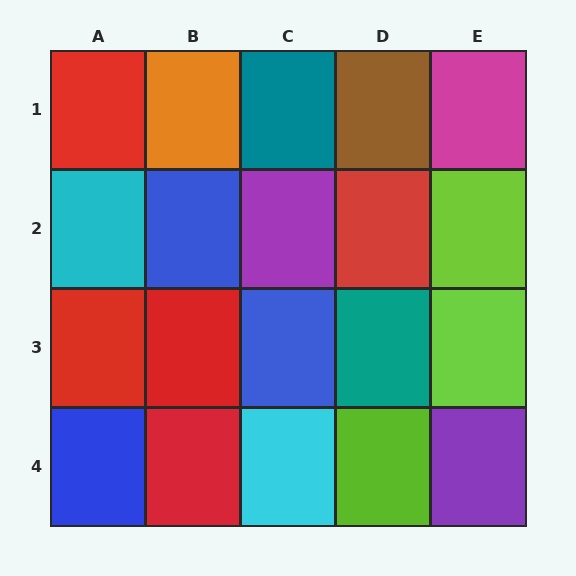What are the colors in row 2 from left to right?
Cyan, blue, purple, red, lime.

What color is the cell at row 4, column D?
Lime.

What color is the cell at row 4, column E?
Purple.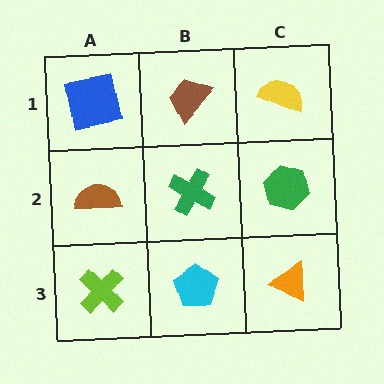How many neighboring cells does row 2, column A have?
3.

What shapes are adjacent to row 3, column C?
A green hexagon (row 2, column C), a cyan pentagon (row 3, column B).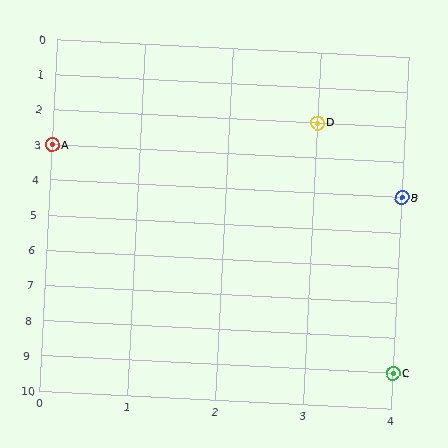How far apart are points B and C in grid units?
Points B and C are 5 rows apart.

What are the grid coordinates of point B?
Point B is at grid coordinates (4, 4).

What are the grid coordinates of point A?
Point A is at grid coordinates (0, 3).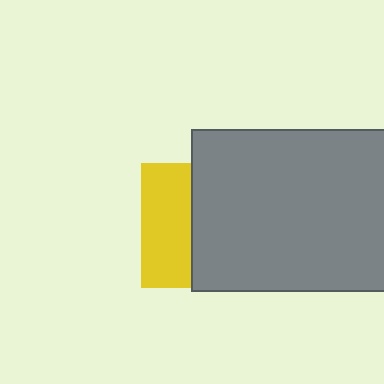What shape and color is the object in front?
The object in front is a gray rectangle.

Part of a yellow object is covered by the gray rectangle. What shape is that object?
It is a square.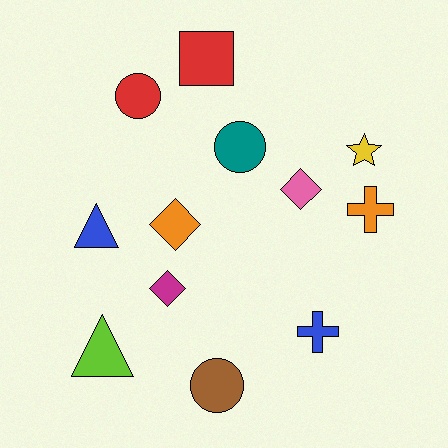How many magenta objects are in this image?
There is 1 magenta object.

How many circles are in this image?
There are 3 circles.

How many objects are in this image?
There are 12 objects.